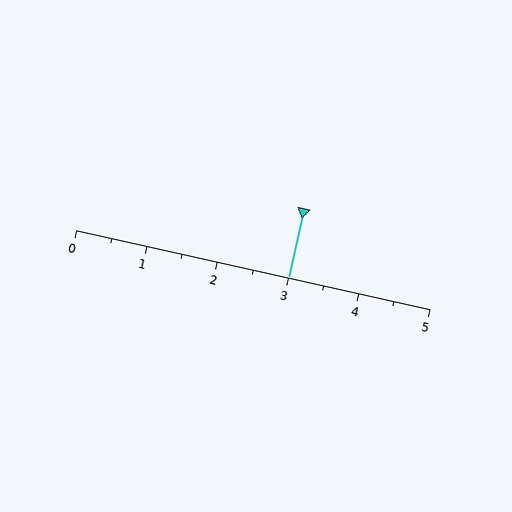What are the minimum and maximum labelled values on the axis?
The axis runs from 0 to 5.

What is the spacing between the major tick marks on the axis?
The major ticks are spaced 1 apart.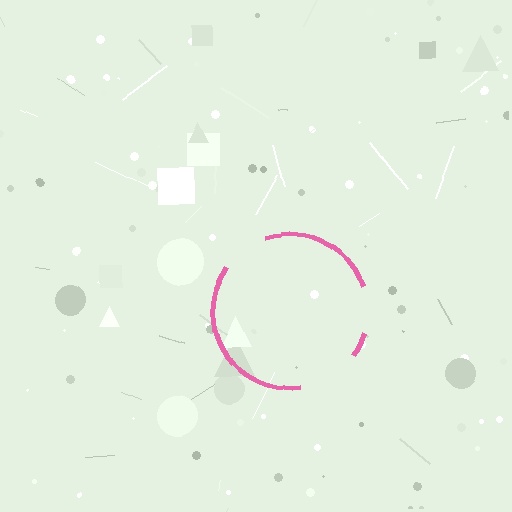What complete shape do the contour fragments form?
The contour fragments form a circle.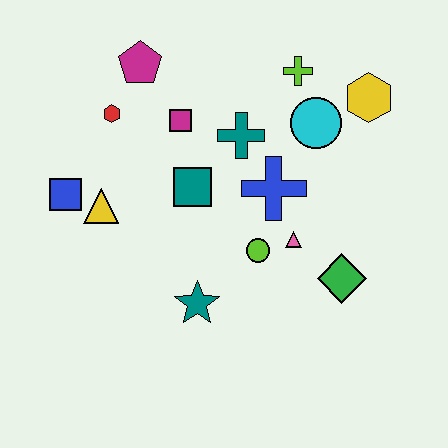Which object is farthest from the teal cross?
The blue square is farthest from the teal cross.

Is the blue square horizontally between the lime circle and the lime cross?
No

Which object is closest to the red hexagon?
The magenta pentagon is closest to the red hexagon.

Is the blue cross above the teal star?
Yes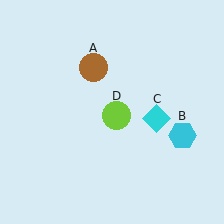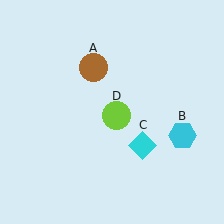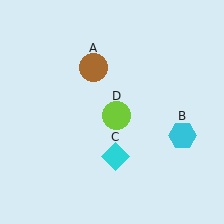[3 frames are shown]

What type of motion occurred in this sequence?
The cyan diamond (object C) rotated clockwise around the center of the scene.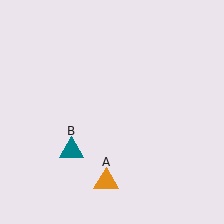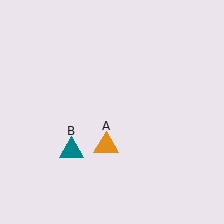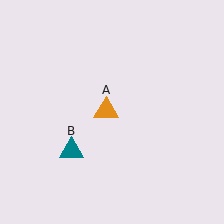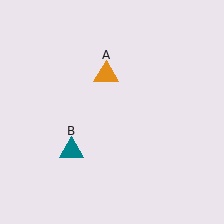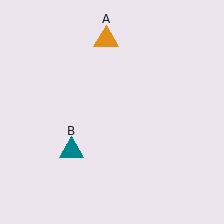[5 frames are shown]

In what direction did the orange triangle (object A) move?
The orange triangle (object A) moved up.